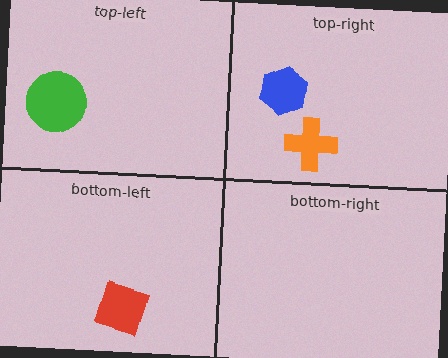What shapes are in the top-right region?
The blue hexagon, the orange cross.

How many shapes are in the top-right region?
2.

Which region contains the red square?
The bottom-left region.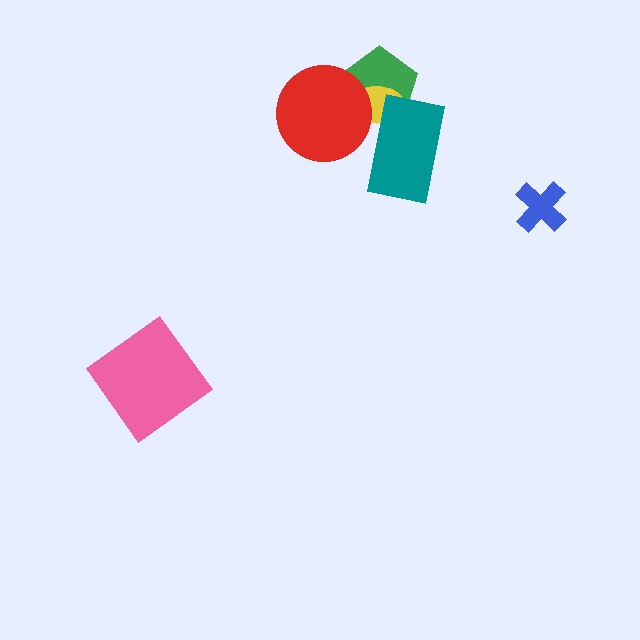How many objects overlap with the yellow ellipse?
3 objects overlap with the yellow ellipse.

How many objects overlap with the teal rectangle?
2 objects overlap with the teal rectangle.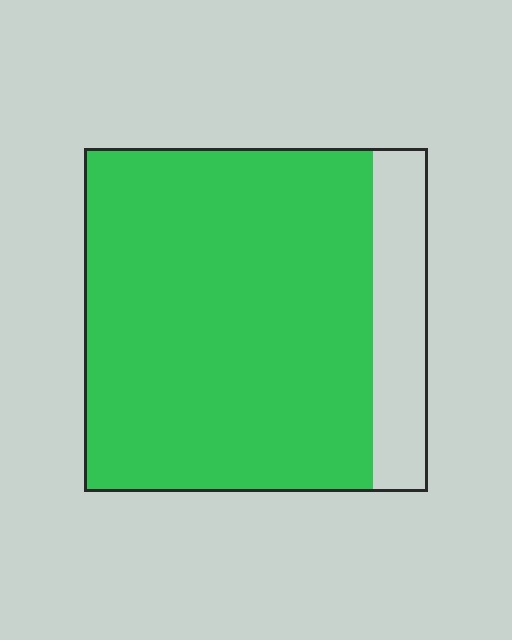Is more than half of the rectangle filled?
Yes.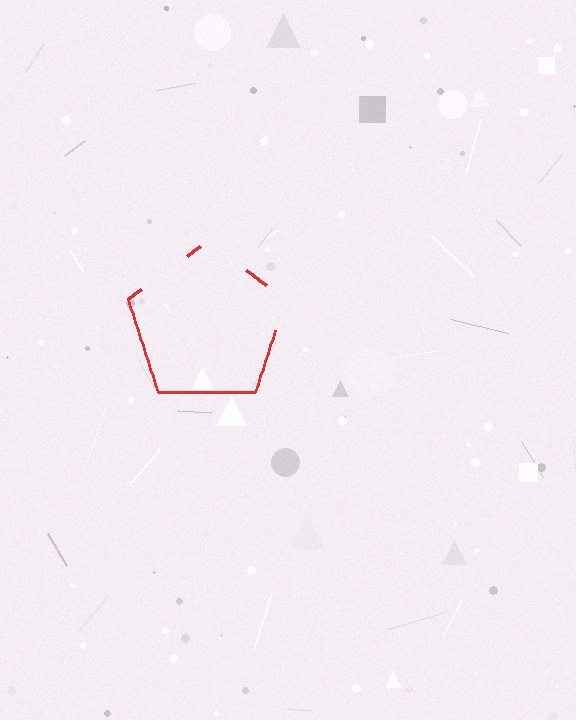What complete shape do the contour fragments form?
The contour fragments form a pentagon.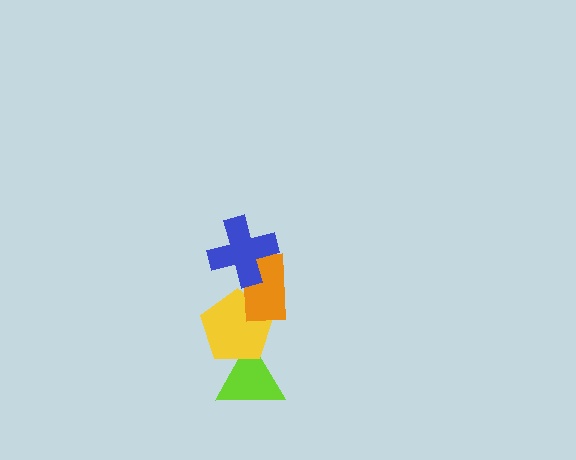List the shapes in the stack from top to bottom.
From top to bottom: the blue cross, the orange rectangle, the yellow pentagon, the lime triangle.